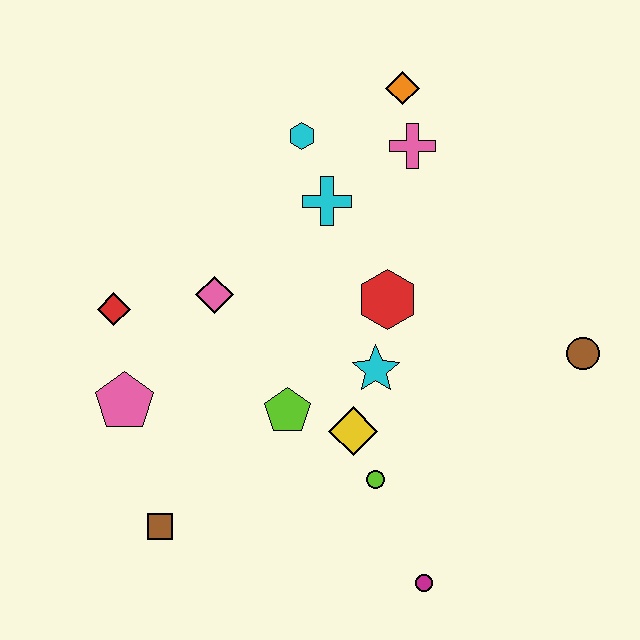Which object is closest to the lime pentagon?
The yellow diamond is closest to the lime pentagon.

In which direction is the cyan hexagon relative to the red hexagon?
The cyan hexagon is above the red hexagon.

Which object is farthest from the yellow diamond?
The orange diamond is farthest from the yellow diamond.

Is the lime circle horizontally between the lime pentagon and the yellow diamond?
No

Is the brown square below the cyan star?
Yes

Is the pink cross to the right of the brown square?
Yes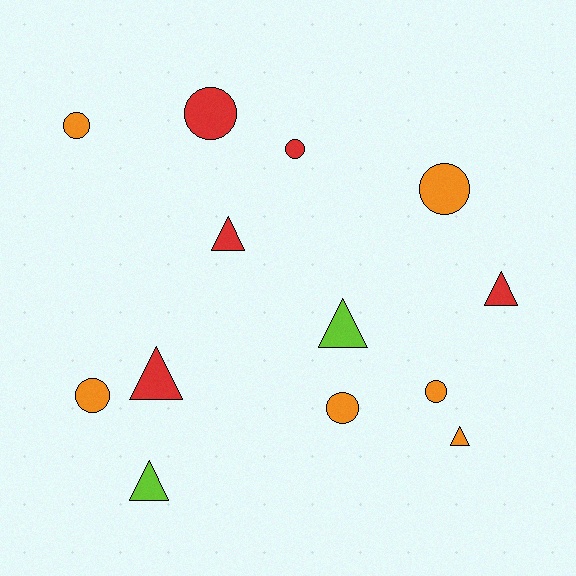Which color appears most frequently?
Orange, with 6 objects.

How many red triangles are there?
There are 3 red triangles.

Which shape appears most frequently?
Circle, with 7 objects.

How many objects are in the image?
There are 13 objects.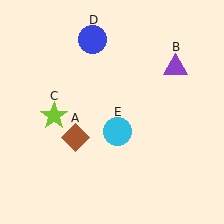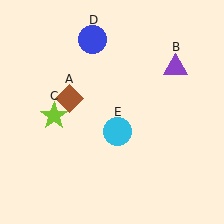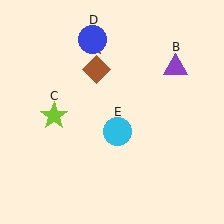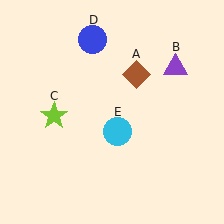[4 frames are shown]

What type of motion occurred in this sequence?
The brown diamond (object A) rotated clockwise around the center of the scene.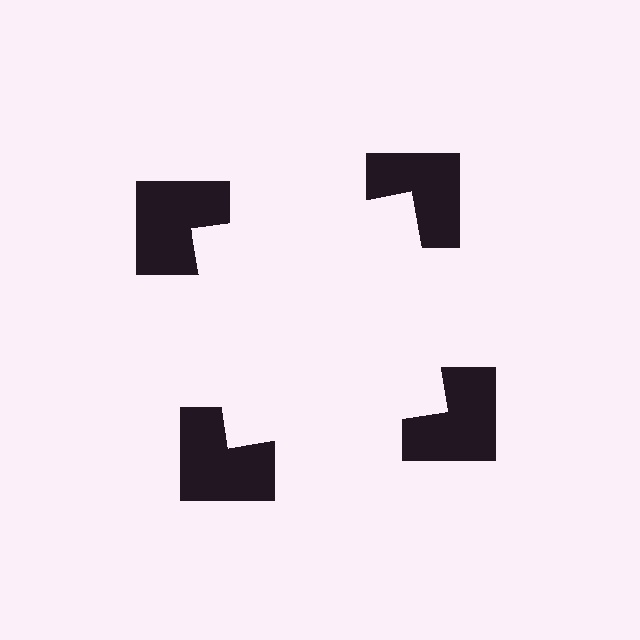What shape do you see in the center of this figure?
An illusory square — its edges are inferred from the aligned wedge cuts in the notched squares, not physically drawn.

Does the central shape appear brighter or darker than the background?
It typically appears slightly brighter than the background, even though no actual brightness change is drawn.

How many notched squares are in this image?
There are 4 — one at each vertex of the illusory square.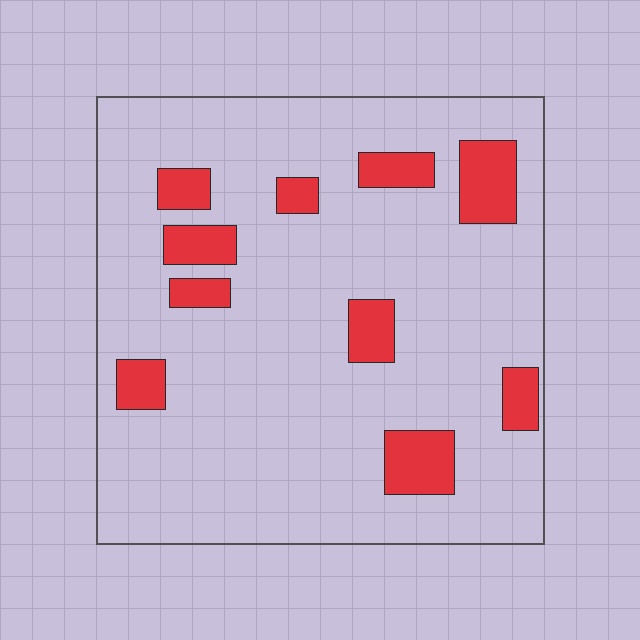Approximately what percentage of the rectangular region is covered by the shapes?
Approximately 15%.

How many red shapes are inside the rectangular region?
10.